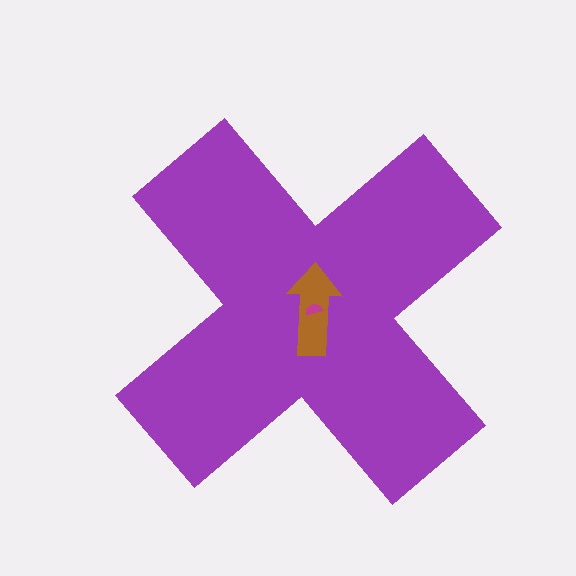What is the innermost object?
The magenta semicircle.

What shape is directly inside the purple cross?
The brown arrow.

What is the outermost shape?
The purple cross.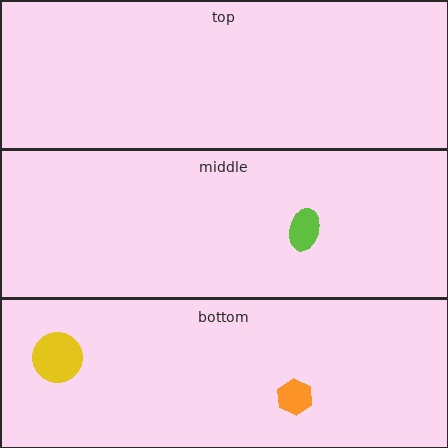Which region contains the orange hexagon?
The bottom region.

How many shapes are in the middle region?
1.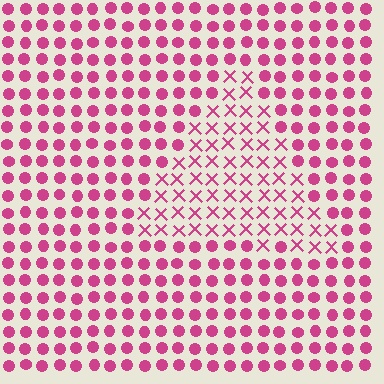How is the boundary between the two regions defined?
The boundary is defined by a change in element shape: X marks inside vs. circles outside. All elements share the same color and spacing.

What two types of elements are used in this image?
The image uses X marks inside the triangle region and circles outside it.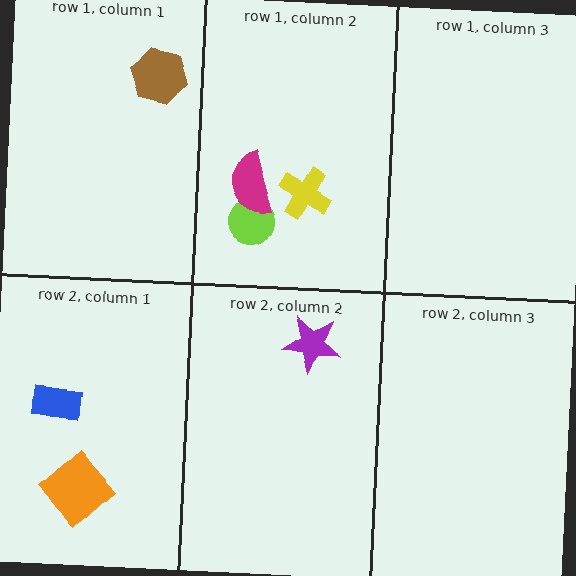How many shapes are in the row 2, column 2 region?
1.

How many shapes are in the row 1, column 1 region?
1.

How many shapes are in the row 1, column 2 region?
3.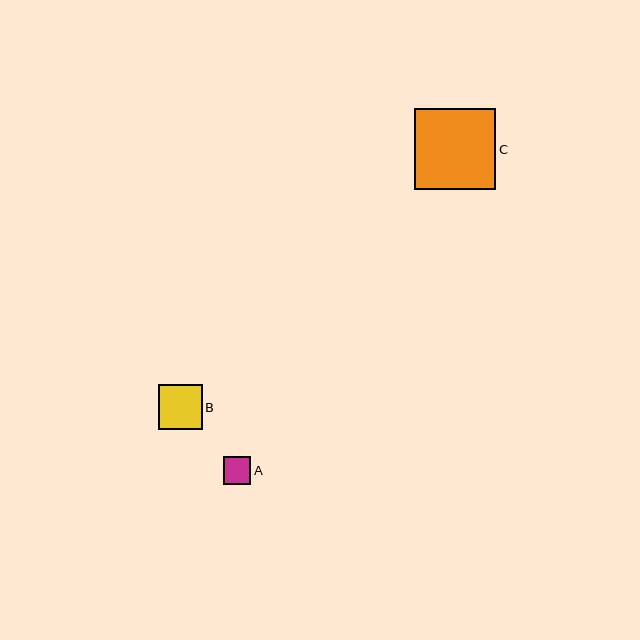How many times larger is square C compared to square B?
Square C is approximately 1.8 times the size of square B.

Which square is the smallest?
Square A is the smallest with a size of approximately 28 pixels.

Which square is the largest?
Square C is the largest with a size of approximately 81 pixels.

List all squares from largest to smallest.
From largest to smallest: C, B, A.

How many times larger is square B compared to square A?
Square B is approximately 1.6 times the size of square A.